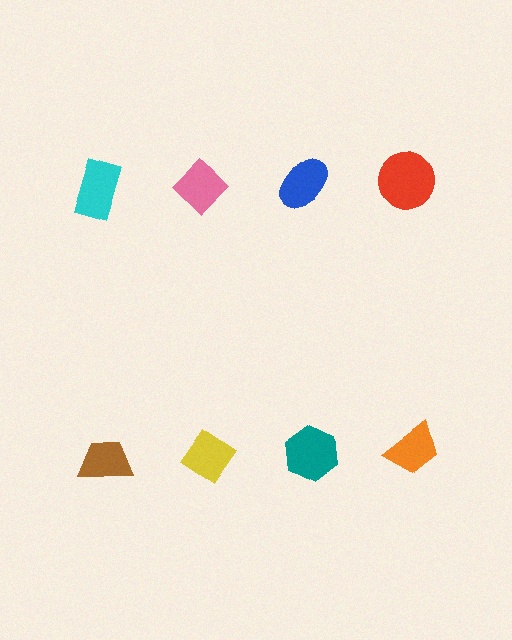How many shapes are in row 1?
4 shapes.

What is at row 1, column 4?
A red circle.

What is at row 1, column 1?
A cyan rectangle.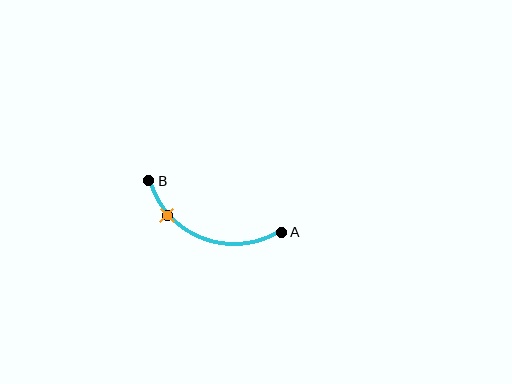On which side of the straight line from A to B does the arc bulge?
The arc bulges below the straight line connecting A and B.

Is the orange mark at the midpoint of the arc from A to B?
No. The orange mark lies on the arc but is closer to endpoint B. The arc midpoint would be at the point on the curve equidistant along the arc from both A and B.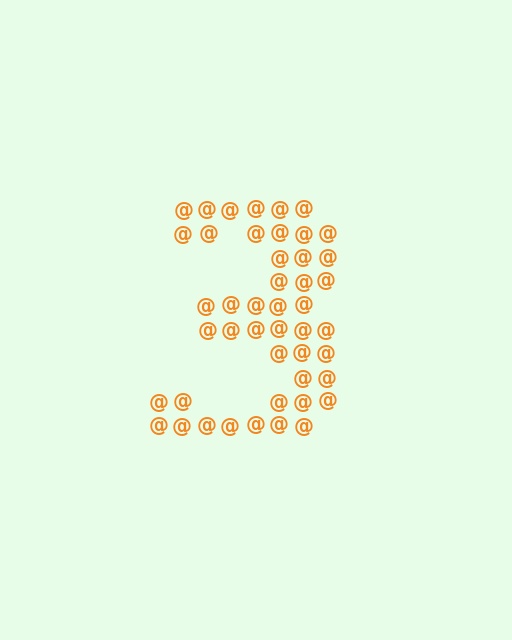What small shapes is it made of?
It is made of small at signs.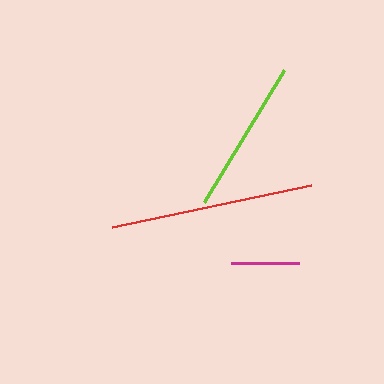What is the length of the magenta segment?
The magenta segment is approximately 68 pixels long.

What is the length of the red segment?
The red segment is approximately 203 pixels long.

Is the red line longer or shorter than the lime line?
The red line is longer than the lime line.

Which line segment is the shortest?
The magenta line is the shortest at approximately 68 pixels.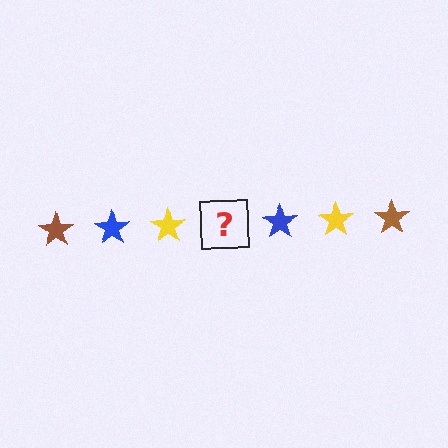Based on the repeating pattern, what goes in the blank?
The blank should be a brown star.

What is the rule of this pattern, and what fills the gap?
The rule is that the pattern cycles through brown, blue, yellow stars. The gap should be filled with a brown star.